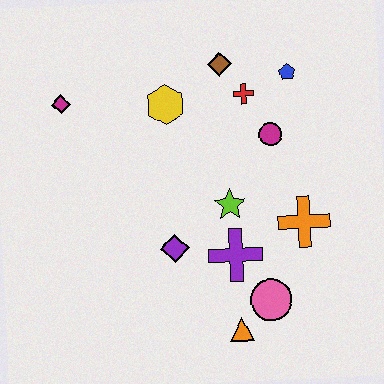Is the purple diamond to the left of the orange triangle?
Yes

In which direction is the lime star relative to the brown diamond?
The lime star is below the brown diamond.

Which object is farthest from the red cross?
The orange triangle is farthest from the red cross.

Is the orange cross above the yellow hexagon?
No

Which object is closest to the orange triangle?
The pink circle is closest to the orange triangle.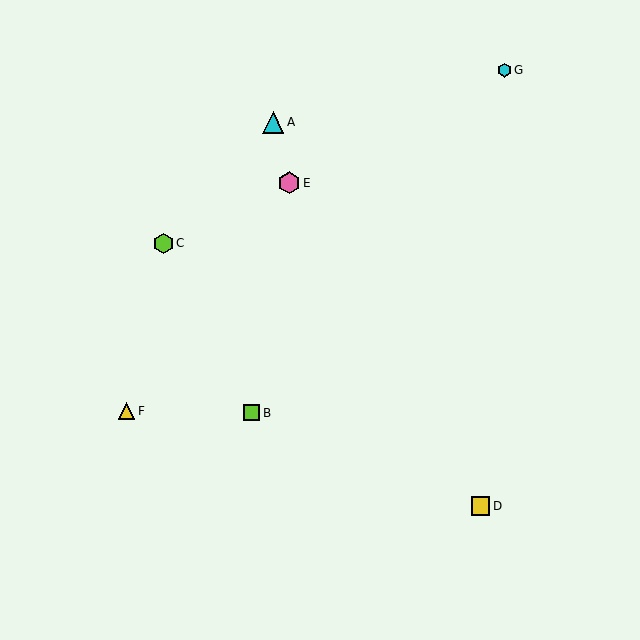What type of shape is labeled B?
Shape B is a lime square.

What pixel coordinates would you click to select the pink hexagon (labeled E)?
Click at (289, 183) to select the pink hexagon E.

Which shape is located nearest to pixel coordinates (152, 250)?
The lime hexagon (labeled C) at (163, 243) is nearest to that location.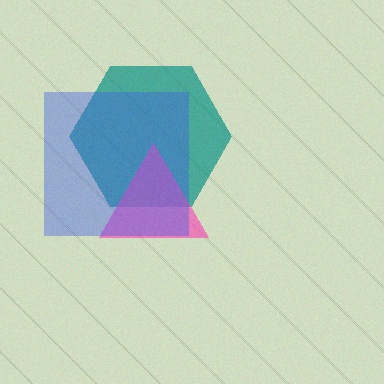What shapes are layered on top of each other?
The layered shapes are: a teal hexagon, a pink triangle, a blue square.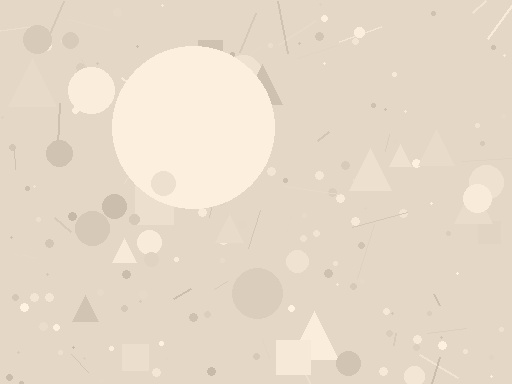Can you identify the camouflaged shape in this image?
The camouflaged shape is a circle.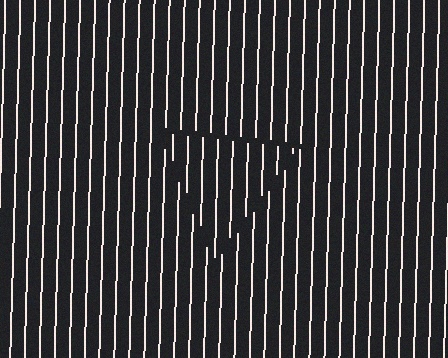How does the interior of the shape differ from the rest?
The interior of the shape contains the same grating, shifted by half a period — the contour is defined by the phase discontinuity where line-ends from the inner and outer gratings abut.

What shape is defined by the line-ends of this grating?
An illusory triangle. The interior of the shape contains the same grating, shifted by half a period — the contour is defined by the phase discontinuity where line-ends from the inner and outer gratings abut.